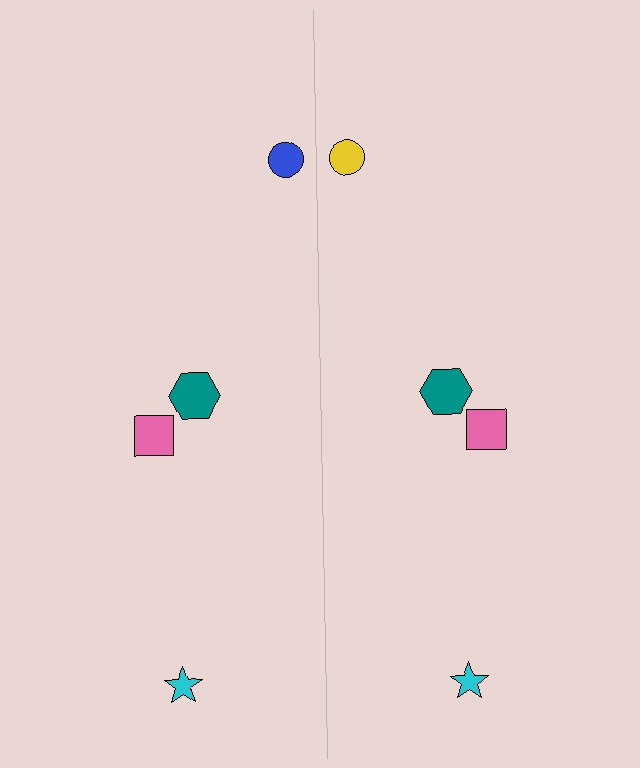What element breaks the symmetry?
The yellow circle on the right side breaks the symmetry — its mirror counterpart is blue.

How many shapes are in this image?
There are 8 shapes in this image.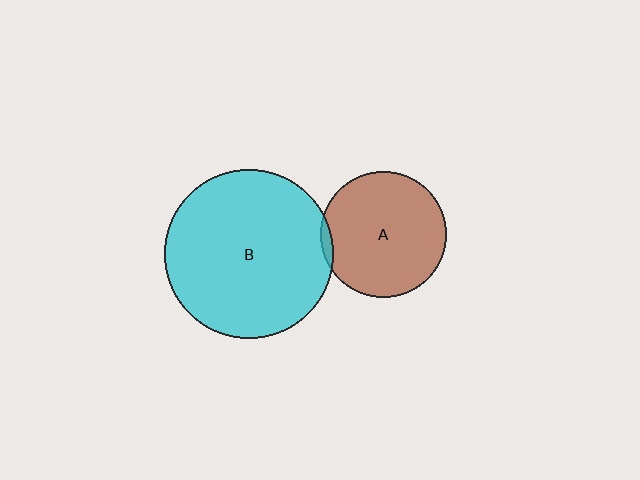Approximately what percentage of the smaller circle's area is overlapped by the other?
Approximately 5%.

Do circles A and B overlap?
Yes.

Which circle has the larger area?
Circle B (cyan).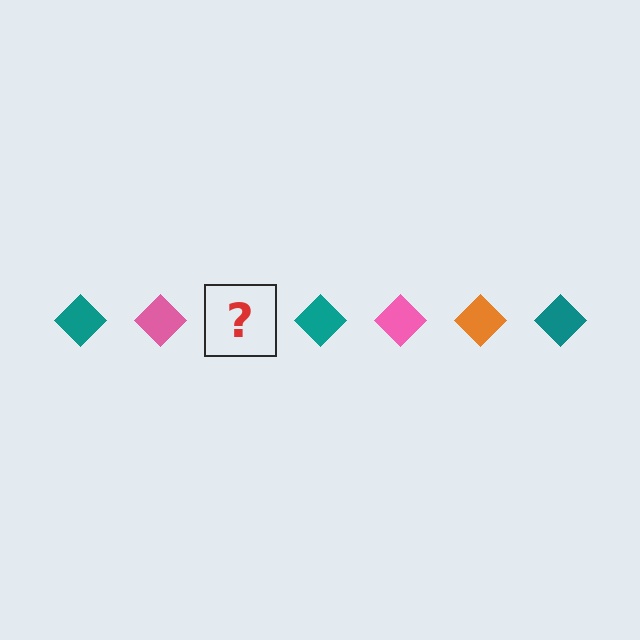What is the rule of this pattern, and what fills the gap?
The rule is that the pattern cycles through teal, pink, orange diamonds. The gap should be filled with an orange diamond.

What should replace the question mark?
The question mark should be replaced with an orange diamond.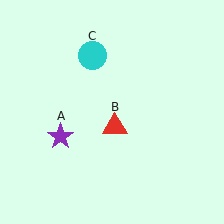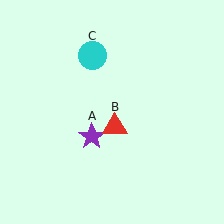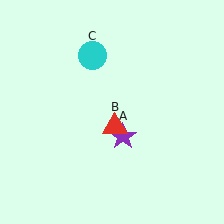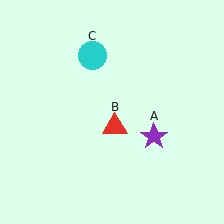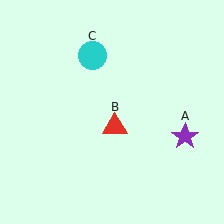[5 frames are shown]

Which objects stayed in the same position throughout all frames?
Red triangle (object B) and cyan circle (object C) remained stationary.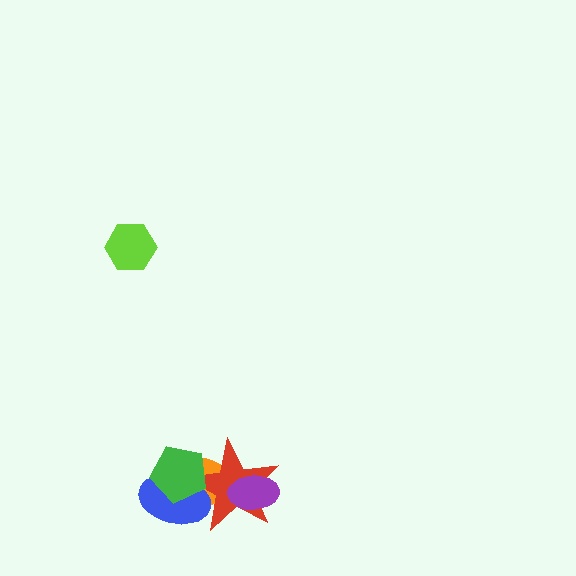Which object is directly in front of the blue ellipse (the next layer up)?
The red star is directly in front of the blue ellipse.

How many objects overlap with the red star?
4 objects overlap with the red star.